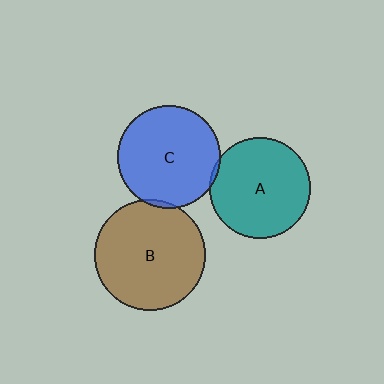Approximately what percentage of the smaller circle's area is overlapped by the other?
Approximately 5%.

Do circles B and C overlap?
Yes.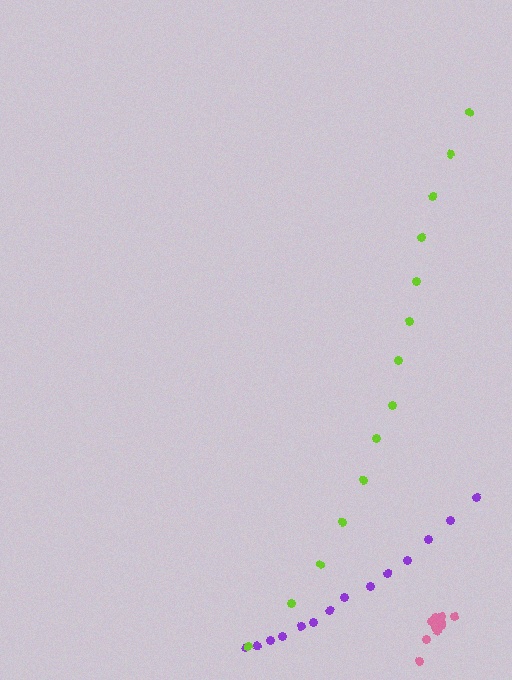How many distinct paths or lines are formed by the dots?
There are 3 distinct paths.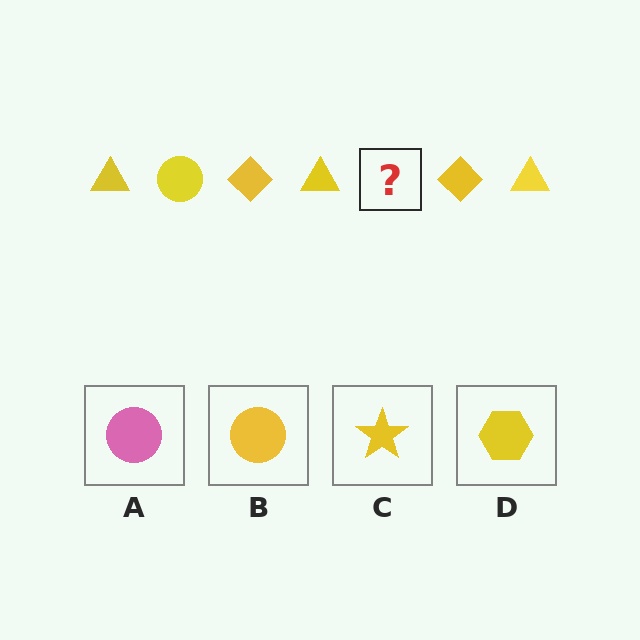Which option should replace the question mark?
Option B.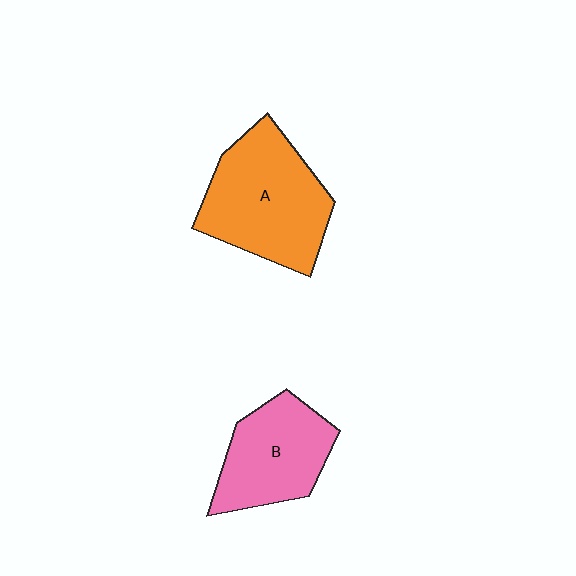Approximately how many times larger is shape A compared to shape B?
Approximately 1.3 times.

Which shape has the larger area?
Shape A (orange).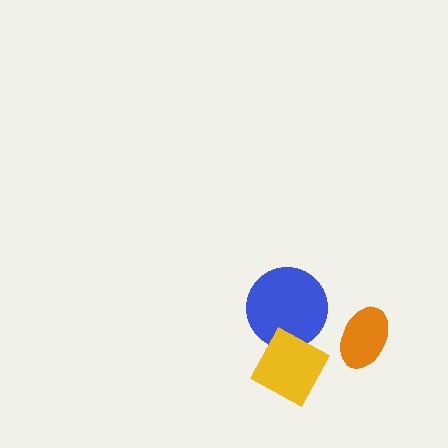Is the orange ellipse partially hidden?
No, no other shape covers it.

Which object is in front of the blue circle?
The yellow square is in front of the blue circle.